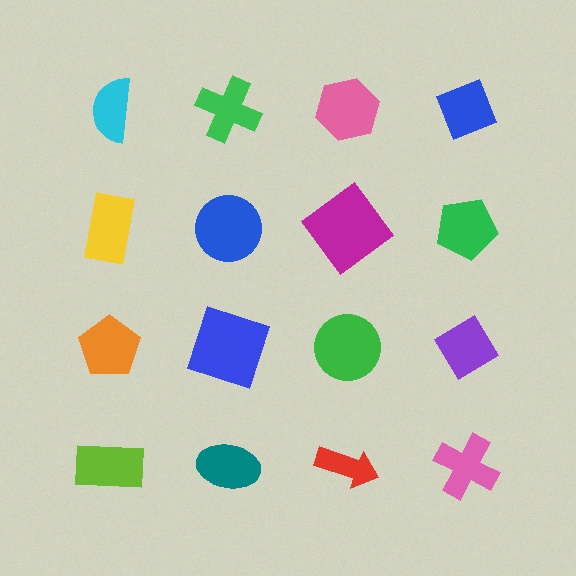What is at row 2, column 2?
A blue circle.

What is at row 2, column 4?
A green pentagon.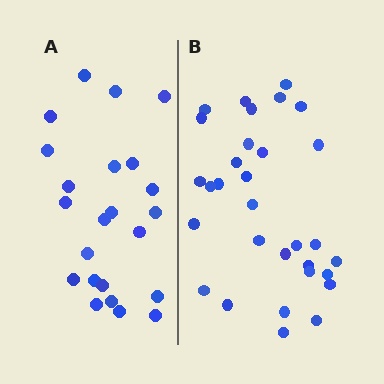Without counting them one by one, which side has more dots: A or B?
Region B (the right region) has more dots.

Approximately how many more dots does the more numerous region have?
Region B has roughly 8 or so more dots than region A.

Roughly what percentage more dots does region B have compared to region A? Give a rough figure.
About 35% more.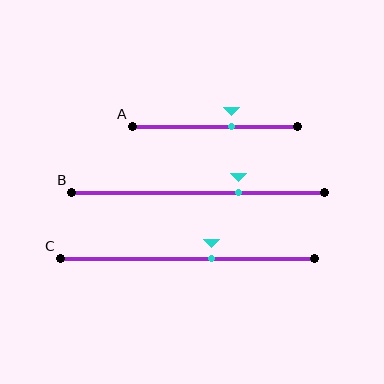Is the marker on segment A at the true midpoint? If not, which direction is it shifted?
No, the marker on segment A is shifted to the right by about 10% of the segment length.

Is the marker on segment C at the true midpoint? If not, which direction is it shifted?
No, the marker on segment C is shifted to the right by about 10% of the segment length.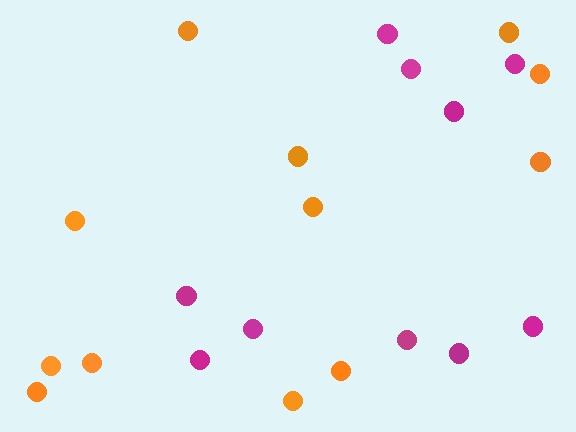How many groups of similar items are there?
There are 2 groups: one group of magenta circles (10) and one group of orange circles (12).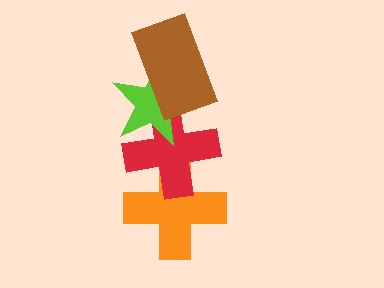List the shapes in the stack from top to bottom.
From top to bottom: the brown rectangle, the lime star, the red cross, the orange cross.